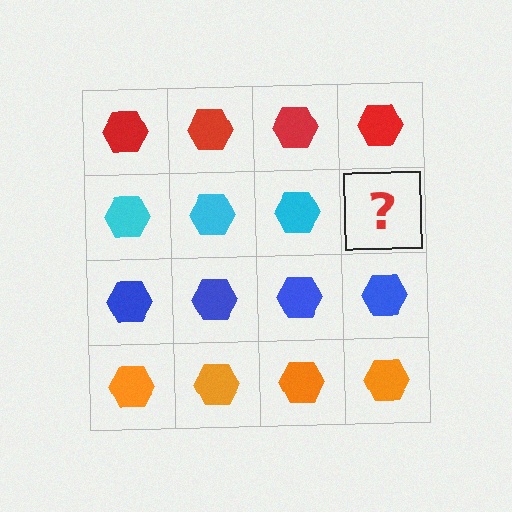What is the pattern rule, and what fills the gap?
The rule is that each row has a consistent color. The gap should be filled with a cyan hexagon.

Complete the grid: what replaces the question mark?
The question mark should be replaced with a cyan hexagon.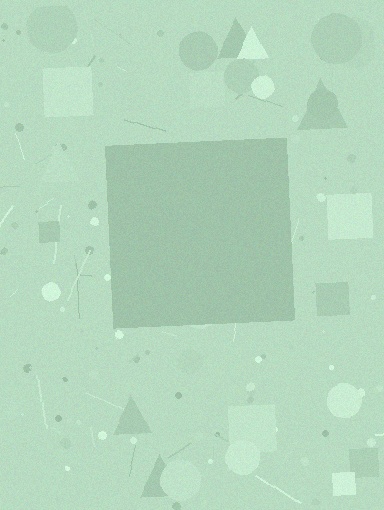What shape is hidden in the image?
A square is hidden in the image.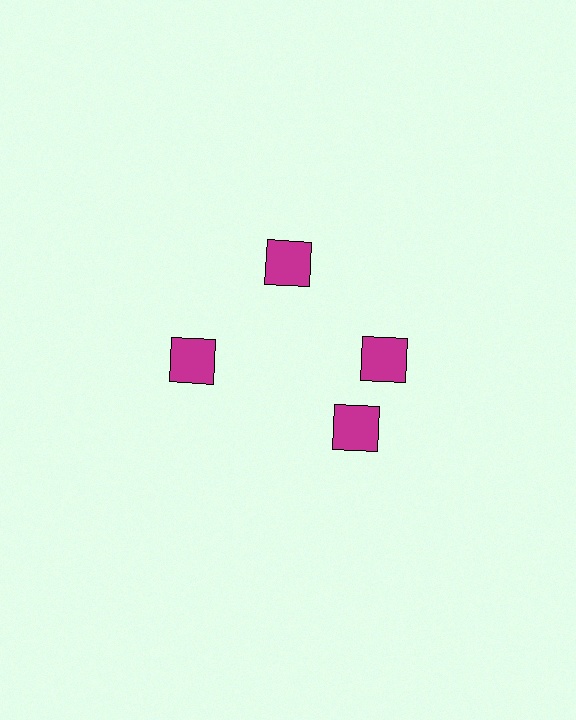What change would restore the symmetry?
The symmetry would be restored by rotating it back into even spacing with its neighbors so that all 4 squares sit at equal angles and equal distance from the center.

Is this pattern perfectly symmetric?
No. The 4 magenta squares are arranged in a ring, but one element near the 6 o'clock position is rotated out of alignment along the ring, breaking the 4-fold rotational symmetry.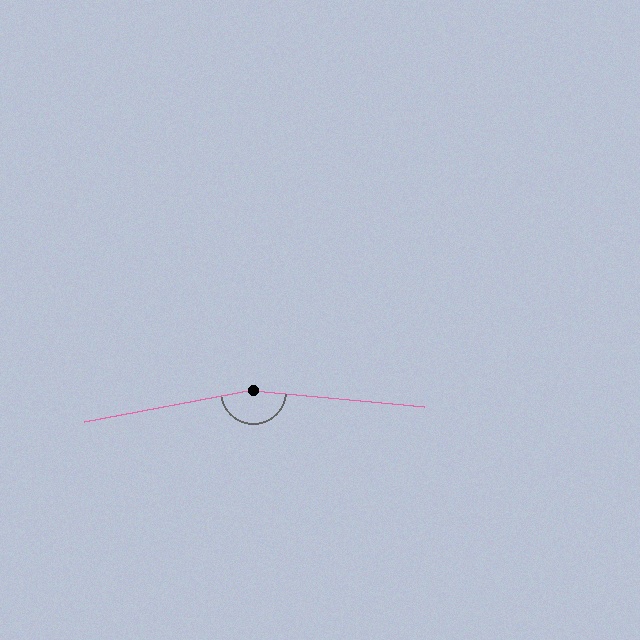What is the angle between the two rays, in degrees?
Approximately 164 degrees.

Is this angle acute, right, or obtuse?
It is obtuse.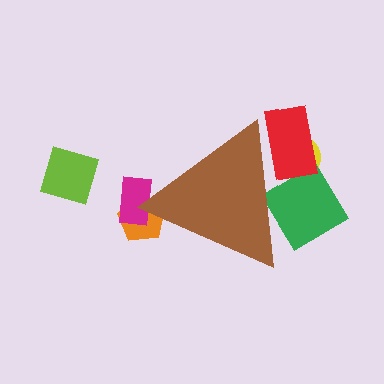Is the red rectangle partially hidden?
Yes, the red rectangle is partially hidden behind the brown triangle.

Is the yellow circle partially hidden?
Yes, the yellow circle is partially hidden behind the brown triangle.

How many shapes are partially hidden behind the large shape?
5 shapes are partially hidden.